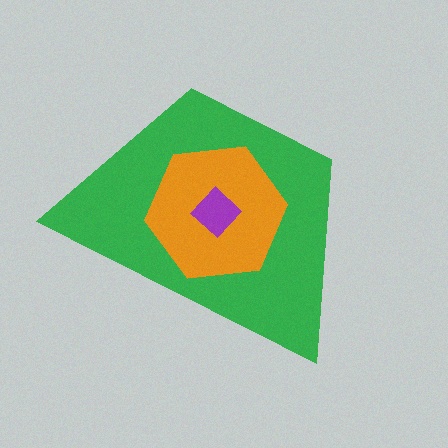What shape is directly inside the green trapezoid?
The orange hexagon.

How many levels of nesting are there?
3.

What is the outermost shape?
The green trapezoid.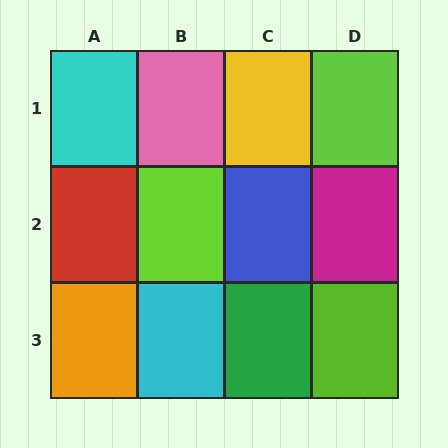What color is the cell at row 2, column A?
Red.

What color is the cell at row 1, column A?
Cyan.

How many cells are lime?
3 cells are lime.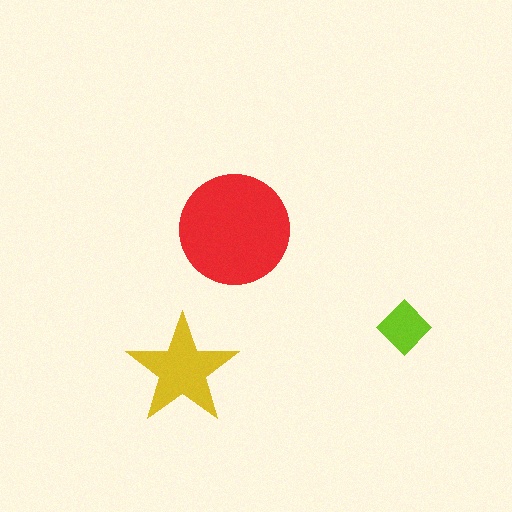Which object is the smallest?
The lime diamond.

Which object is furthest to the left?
The yellow star is leftmost.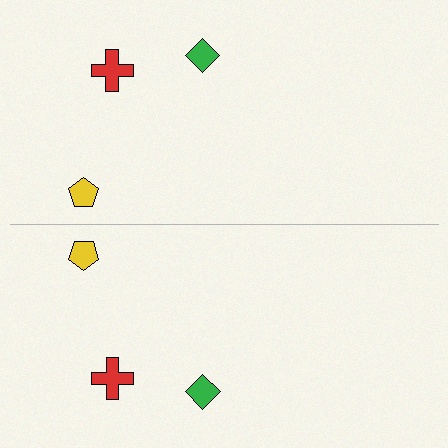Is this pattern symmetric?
Yes, this pattern has bilateral (reflection) symmetry.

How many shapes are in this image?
There are 6 shapes in this image.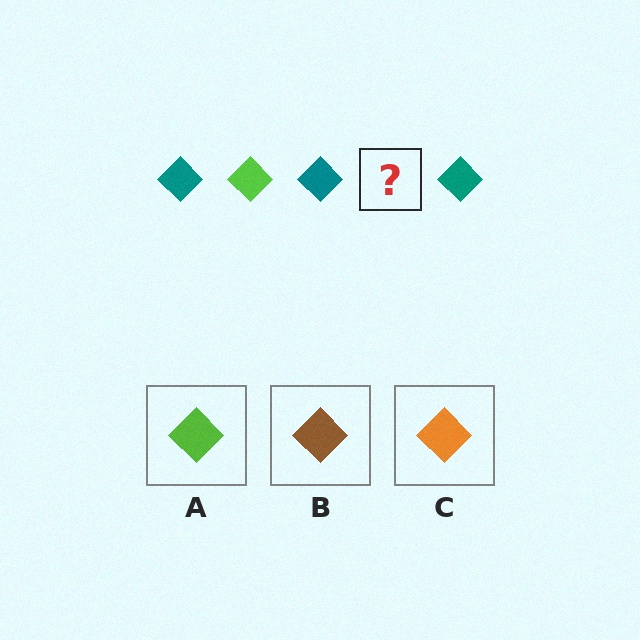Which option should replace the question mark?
Option A.